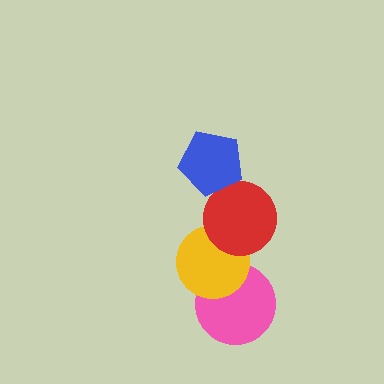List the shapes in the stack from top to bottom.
From top to bottom: the blue pentagon, the red circle, the yellow circle, the pink circle.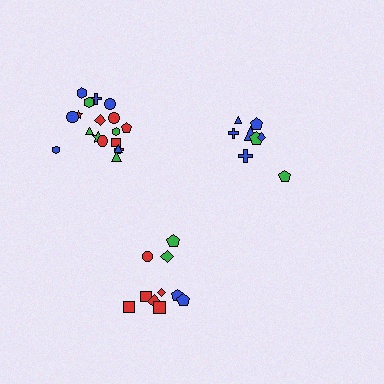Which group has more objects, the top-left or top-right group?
The top-left group.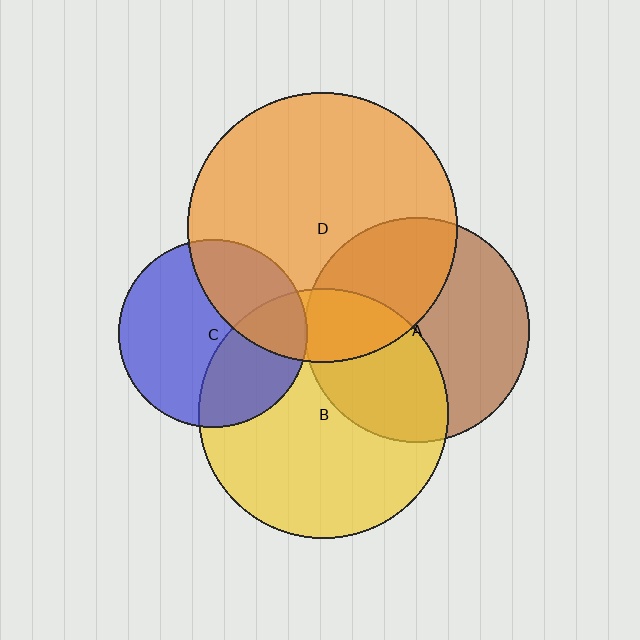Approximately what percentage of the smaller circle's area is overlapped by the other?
Approximately 40%.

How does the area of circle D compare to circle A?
Approximately 1.4 times.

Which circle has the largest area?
Circle D (orange).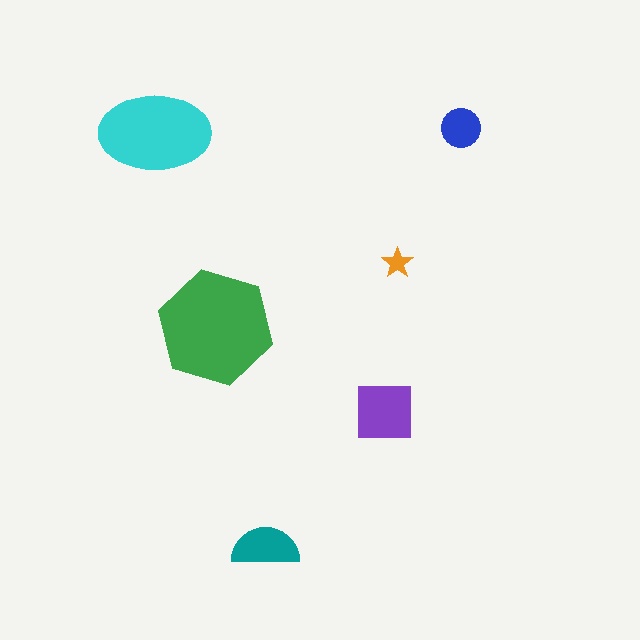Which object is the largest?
The green hexagon.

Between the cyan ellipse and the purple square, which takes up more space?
The cyan ellipse.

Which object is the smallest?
The orange star.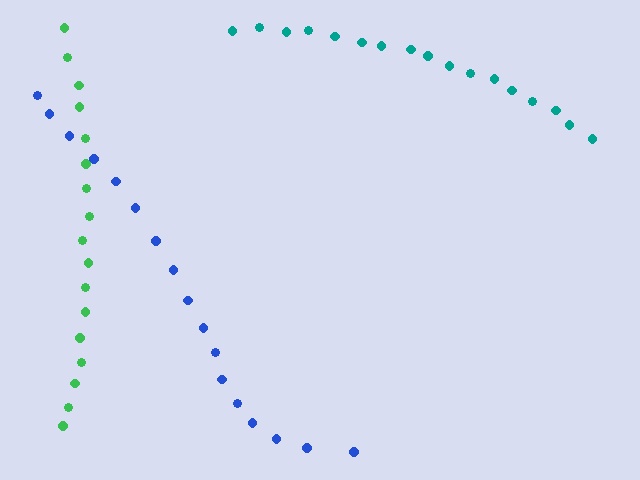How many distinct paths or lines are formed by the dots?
There are 3 distinct paths.